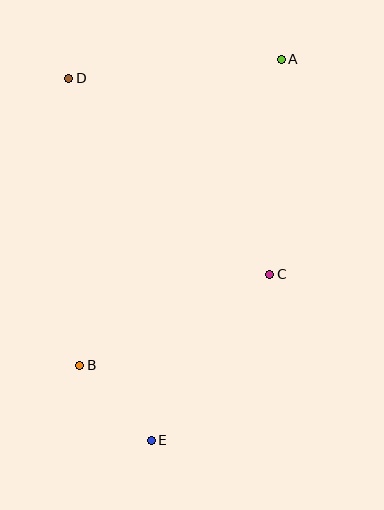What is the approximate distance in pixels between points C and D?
The distance between C and D is approximately 281 pixels.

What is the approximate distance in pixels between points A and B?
The distance between A and B is approximately 366 pixels.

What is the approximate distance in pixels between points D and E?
The distance between D and E is approximately 371 pixels.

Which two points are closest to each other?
Points B and E are closest to each other.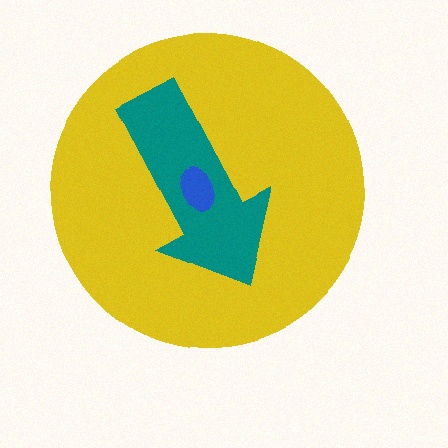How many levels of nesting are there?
3.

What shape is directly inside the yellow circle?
The teal arrow.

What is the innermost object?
The blue ellipse.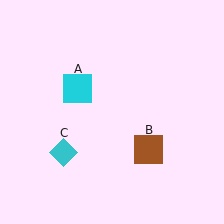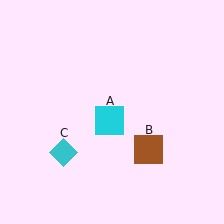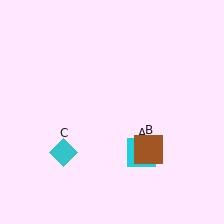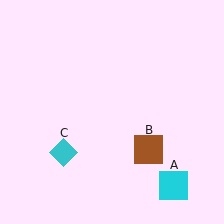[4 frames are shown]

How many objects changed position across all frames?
1 object changed position: cyan square (object A).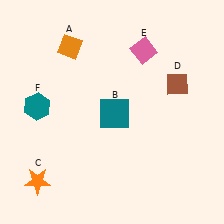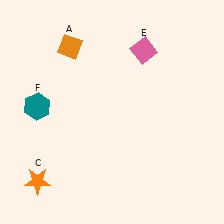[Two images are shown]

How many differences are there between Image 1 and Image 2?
There are 2 differences between the two images.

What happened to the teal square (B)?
The teal square (B) was removed in Image 2. It was in the bottom-right area of Image 1.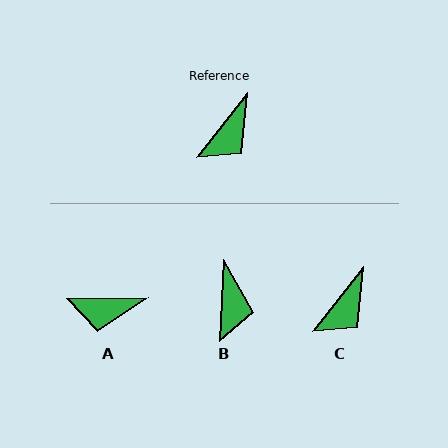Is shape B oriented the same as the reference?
No, it is off by about 35 degrees.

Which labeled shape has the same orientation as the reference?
C.